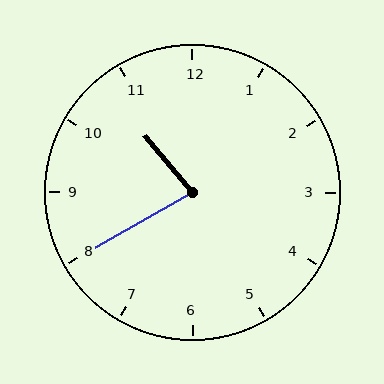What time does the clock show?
10:40.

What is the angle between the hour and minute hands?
Approximately 80 degrees.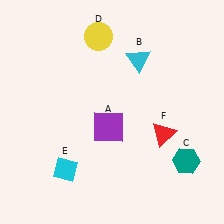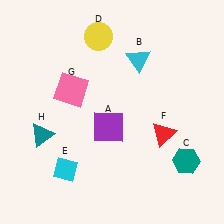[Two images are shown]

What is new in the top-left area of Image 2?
A pink square (G) was added in the top-left area of Image 2.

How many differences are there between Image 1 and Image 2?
There are 2 differences between the two images.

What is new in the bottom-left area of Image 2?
A teal triangle (H) was added in the bottom-left area of Image 2.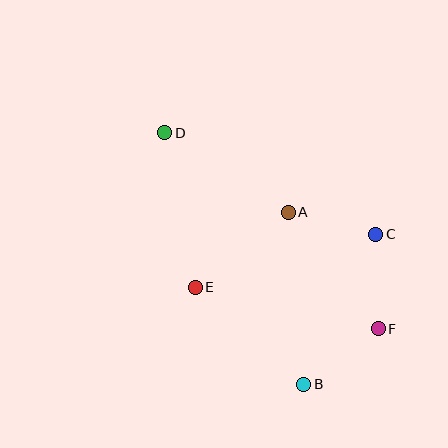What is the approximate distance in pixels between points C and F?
The distance between C and F is approximately 95 pixels.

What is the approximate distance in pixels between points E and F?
The distance between E and F is approximately 188 pixels.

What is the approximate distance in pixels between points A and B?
The distance between A and B is approximately 173 pixels.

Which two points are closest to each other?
Points A and C are closest to each other.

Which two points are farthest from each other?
Points D and F are farthest from each other.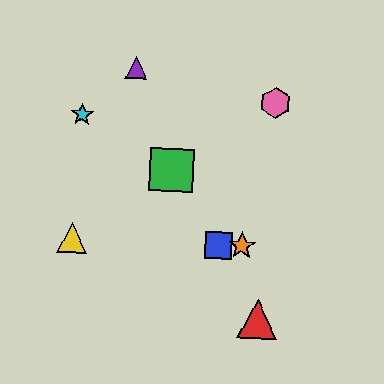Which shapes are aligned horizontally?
The blue square, the yellow triangle, the orange star are aligned horizontally.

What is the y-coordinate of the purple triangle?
The purple triangle is at y≈68.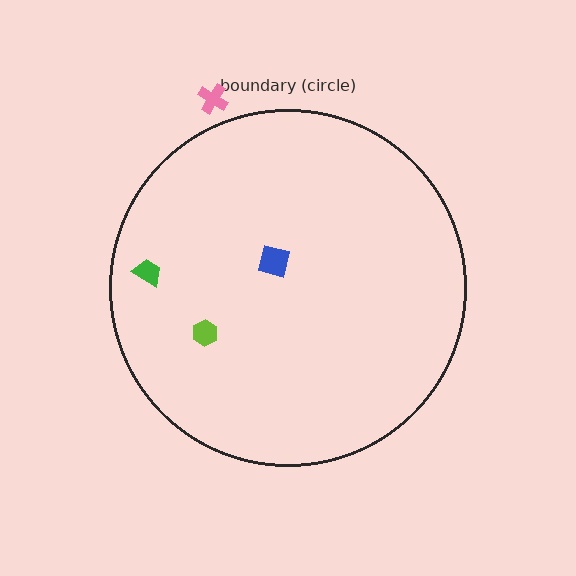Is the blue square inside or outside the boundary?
Inside.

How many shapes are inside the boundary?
3 inside, 1 outside.